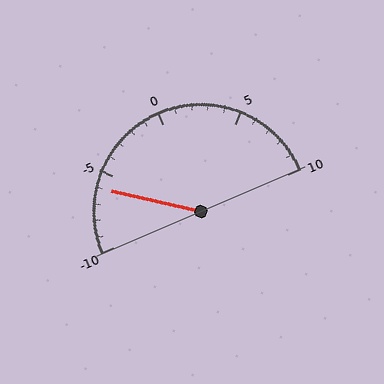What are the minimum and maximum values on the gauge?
The gauge ranges from -10 to 10.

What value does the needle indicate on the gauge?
The needle indicates approximately -6.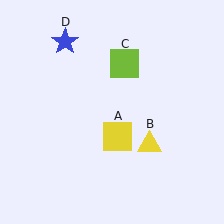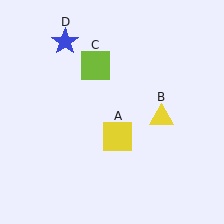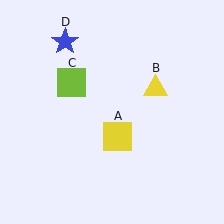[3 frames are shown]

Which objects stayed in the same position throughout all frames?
Yellow square (object A) and blue star (object D) remained stationary.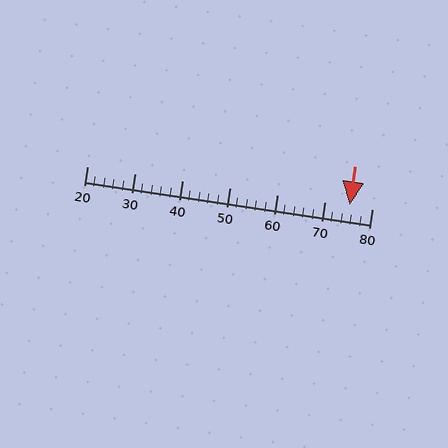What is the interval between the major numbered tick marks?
The major tick marks are spaced 10 units apart.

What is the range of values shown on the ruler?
The ruler shows values from 20 to 80.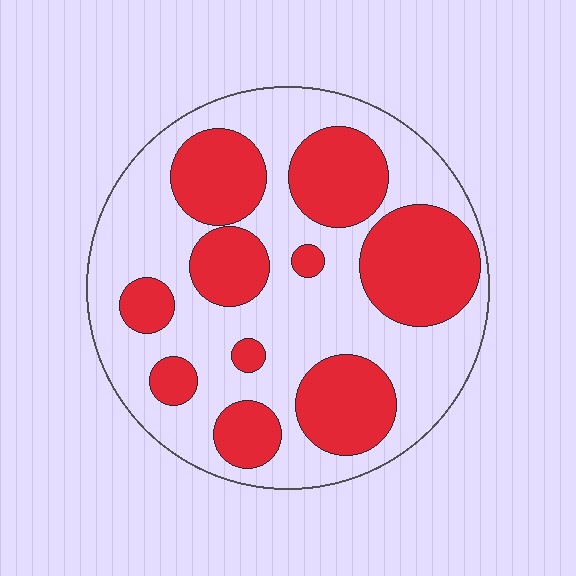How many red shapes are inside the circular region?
10.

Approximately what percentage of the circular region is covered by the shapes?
Approximately 40%.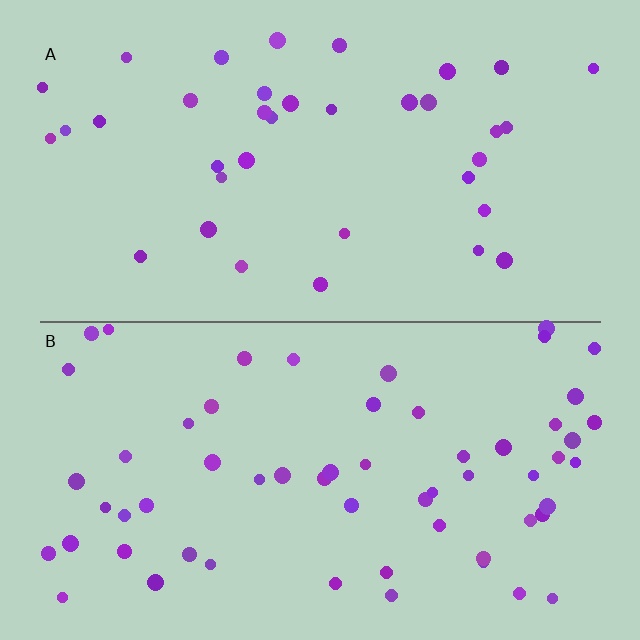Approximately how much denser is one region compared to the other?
Approximately 1.6× — region B over region A.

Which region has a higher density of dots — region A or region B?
B (the bottom).